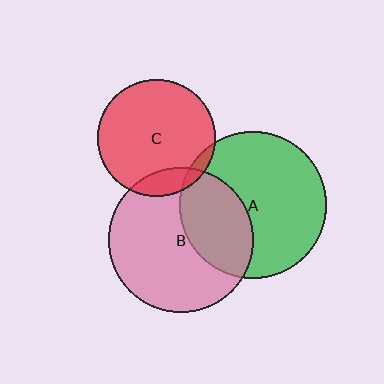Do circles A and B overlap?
Yes.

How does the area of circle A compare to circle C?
Approximately 1.6 times.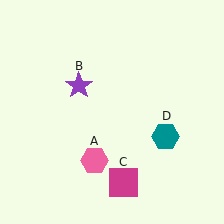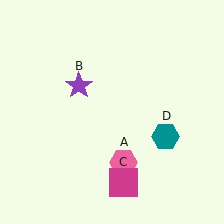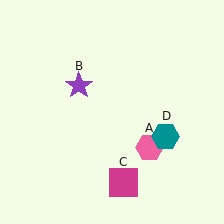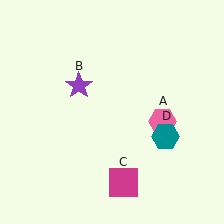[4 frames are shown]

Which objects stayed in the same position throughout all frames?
Purple star (object B) and magenta square (object C) and teal hexagon (object D) remained stationary.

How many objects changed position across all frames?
1 object changed position: pink hexagon (object A).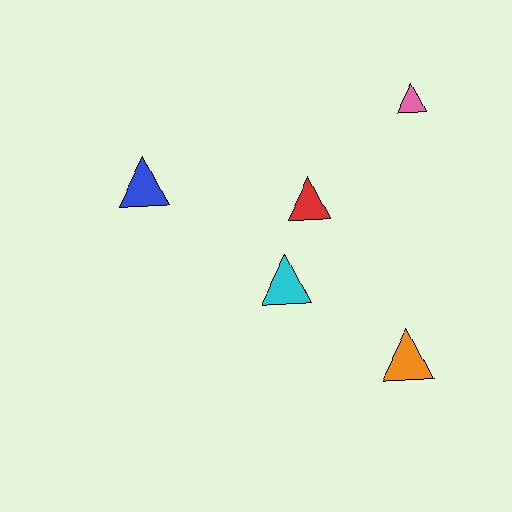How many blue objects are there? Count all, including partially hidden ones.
There is 1 blue object.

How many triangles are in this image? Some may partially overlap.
There are 5 triangles.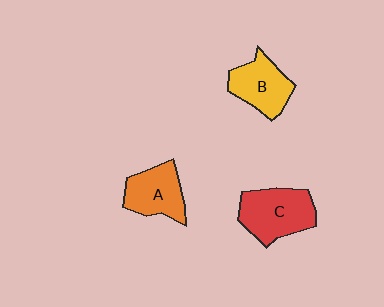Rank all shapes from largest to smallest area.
From largest to smallest: C (red), B (yellow), A (orange).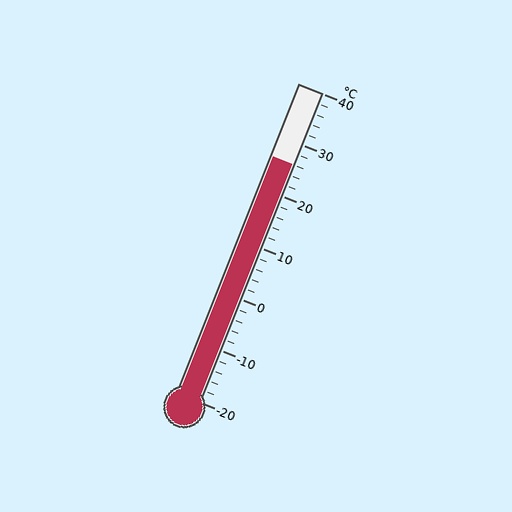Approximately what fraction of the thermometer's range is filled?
The thermometer is filled to approximately 75% of its range.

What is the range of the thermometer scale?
The thermometer scale ranges from -20°C to 40°C.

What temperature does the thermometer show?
The thermometer shows approximately 26°C.